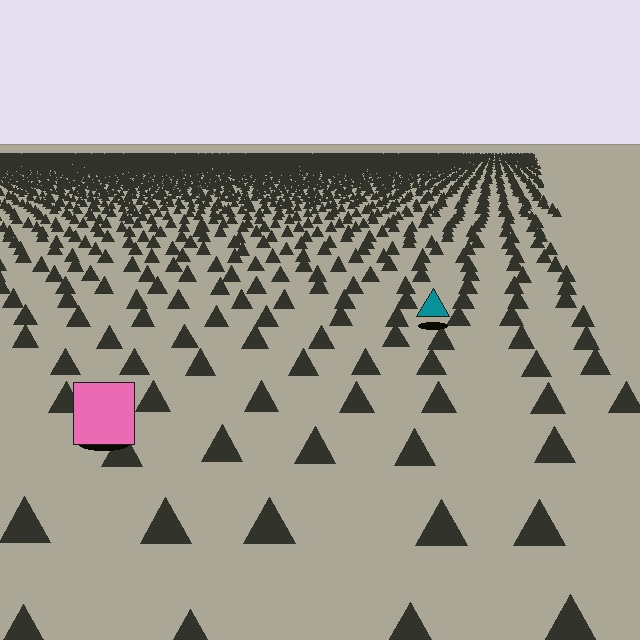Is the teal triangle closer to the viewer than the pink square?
No. The pink square is closer — you can tell from the texture gradient: the ground texture is coarser near it.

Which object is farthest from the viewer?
The teal triangle is farthest from the viewer. It appears smaller and the ground texture around it is denser.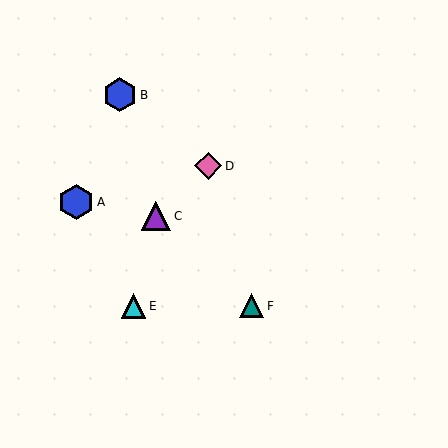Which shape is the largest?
The blue hexagon (labeled A) is the largest.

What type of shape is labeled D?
Shape D is a pink diamond.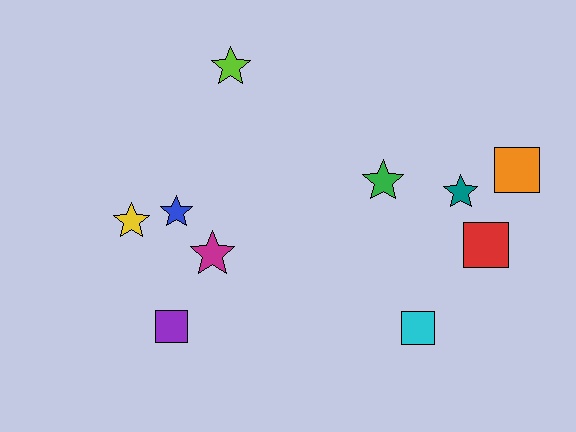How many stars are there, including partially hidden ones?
There are 6 stars.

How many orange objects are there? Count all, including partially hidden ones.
There is 1 orange object.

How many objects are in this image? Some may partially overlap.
There are 10 objects.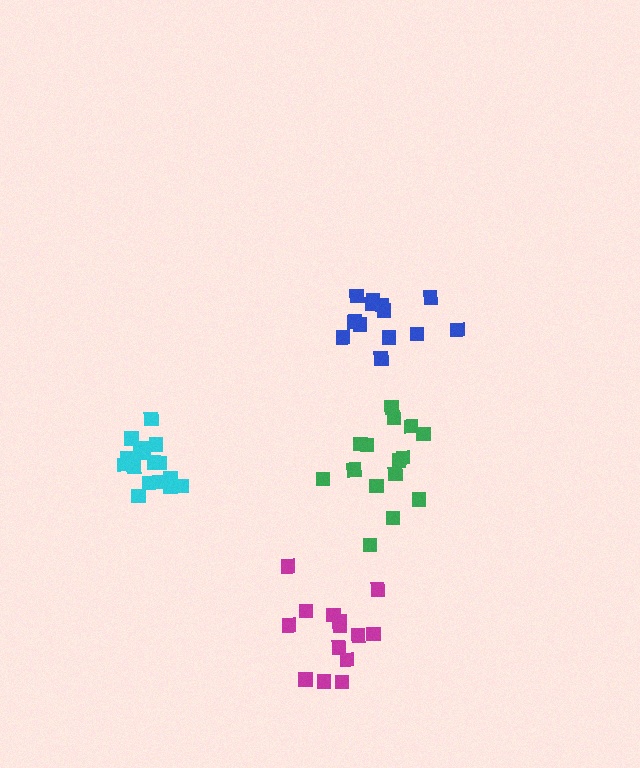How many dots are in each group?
Group 1: 14 dots, Group 2: 15 dots, Group 3: 13 dots, Group 4: 16 dots (58 total).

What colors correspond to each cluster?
The clusters are colored: magenta, green, blue, cyan.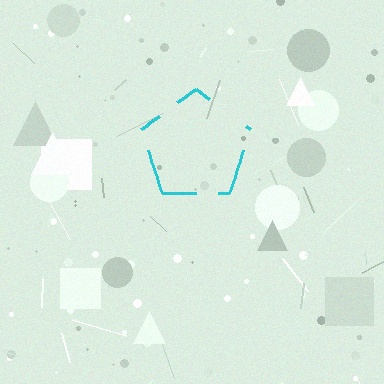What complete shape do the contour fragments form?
The contour fragments form a pentagon.